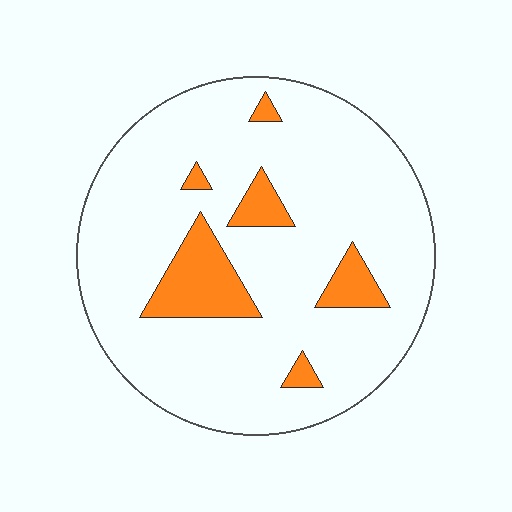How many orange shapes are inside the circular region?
6.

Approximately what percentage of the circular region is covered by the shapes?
Approximately 15%.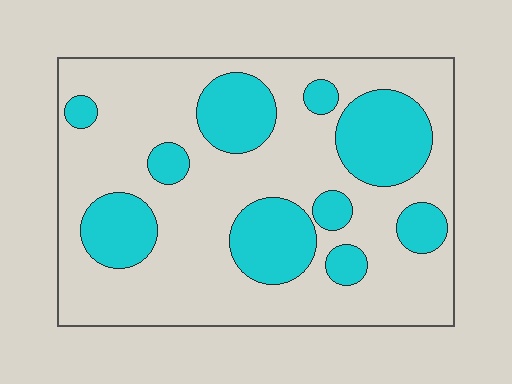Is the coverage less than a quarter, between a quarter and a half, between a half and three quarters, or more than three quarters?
Between a quarter and a half.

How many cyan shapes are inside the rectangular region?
10.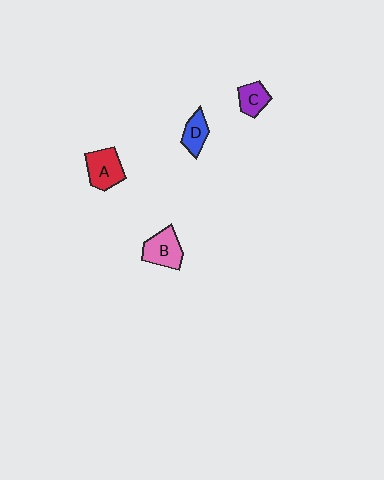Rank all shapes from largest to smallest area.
From largest to smallest: A (red), B (pink), C (purple), D (blue).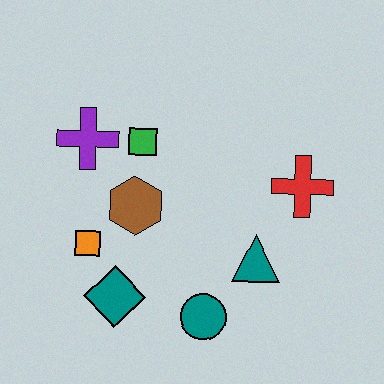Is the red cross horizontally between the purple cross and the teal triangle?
No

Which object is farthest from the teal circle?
The purple cross is farthest from the teal circle.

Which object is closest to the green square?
The purple cross is closest to the green square.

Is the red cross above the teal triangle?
Yes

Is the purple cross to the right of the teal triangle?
No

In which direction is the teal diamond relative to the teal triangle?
The teal diamond is to the left of the teal triangle.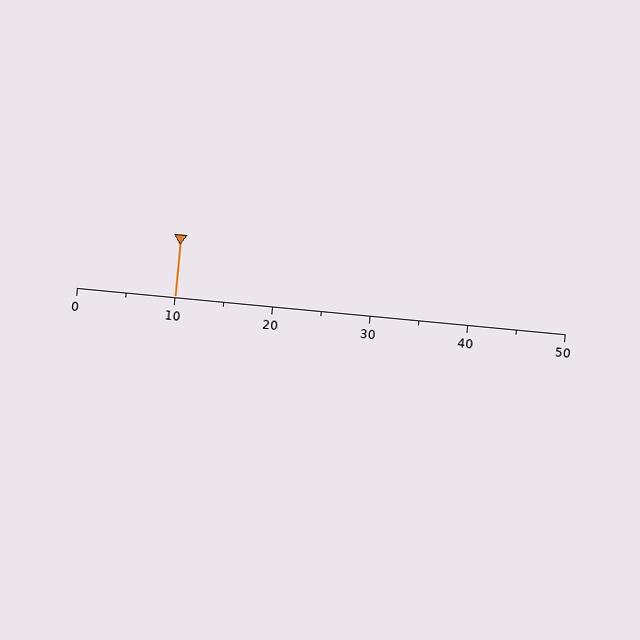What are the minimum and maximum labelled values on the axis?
The axis runs from 0 to 50.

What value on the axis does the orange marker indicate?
The marker indicates approximately 10.